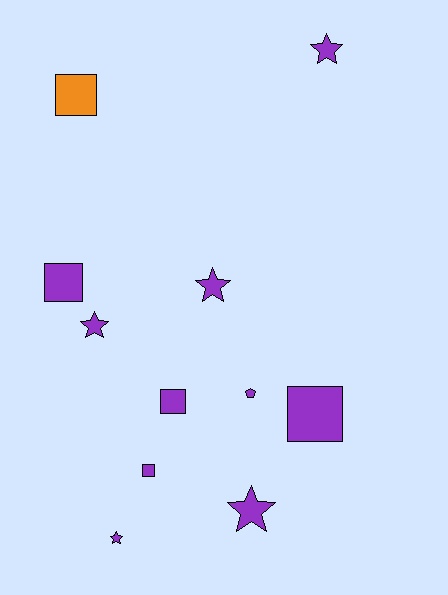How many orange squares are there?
There is 1 orange square.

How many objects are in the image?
There are 11 objects.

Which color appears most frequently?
Purple, with 10 objects.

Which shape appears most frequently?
Star, with 5 objects.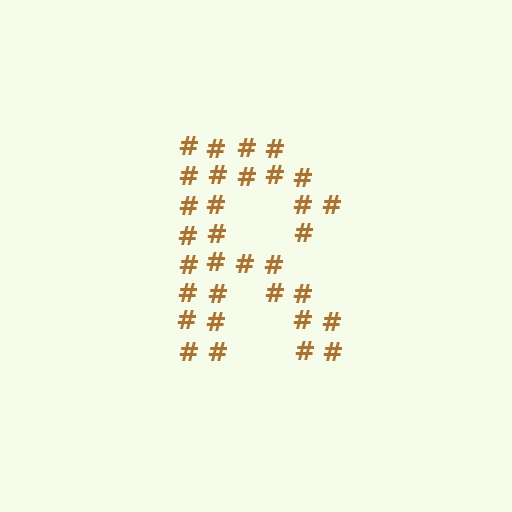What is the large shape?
The large shape is the letter R.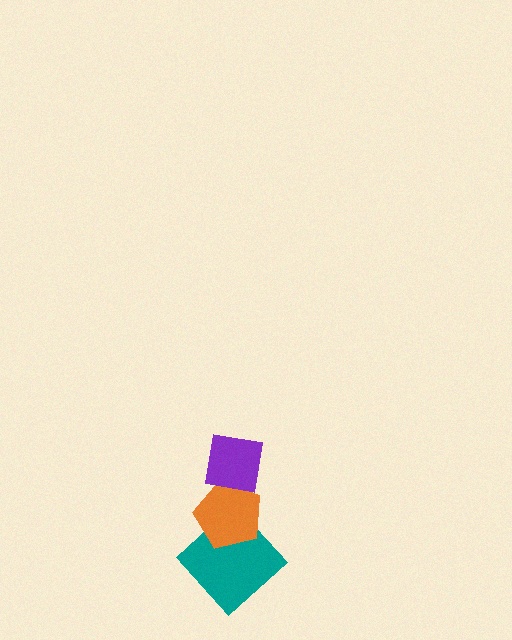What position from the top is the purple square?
The purple square is 1st from the top.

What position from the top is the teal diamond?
The teal diamond is 3rd from the top.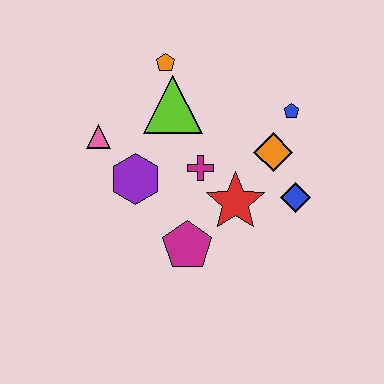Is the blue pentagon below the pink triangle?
No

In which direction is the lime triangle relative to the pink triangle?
The lime triangle is to the right of the pink triangle.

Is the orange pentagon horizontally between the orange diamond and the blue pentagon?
No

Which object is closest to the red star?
The magenta cross is closest to the red star.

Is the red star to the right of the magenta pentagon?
Yes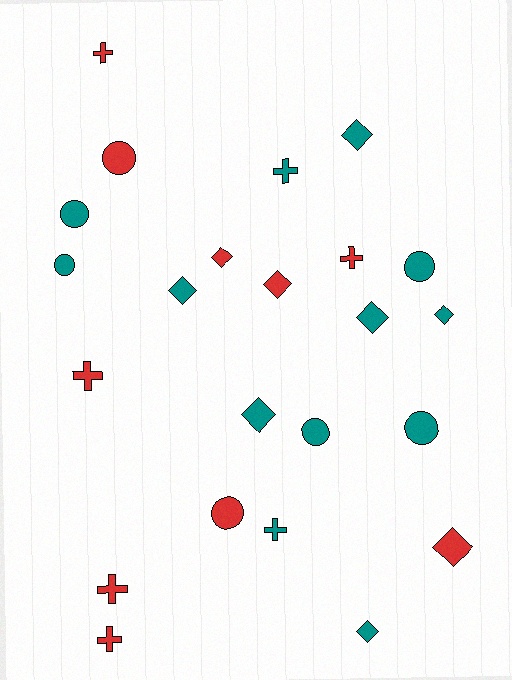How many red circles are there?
There are 2 red circles.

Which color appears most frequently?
Teal, with 13 objects.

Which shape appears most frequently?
Diamond, with 9 objects.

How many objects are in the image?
There are 23 objects.